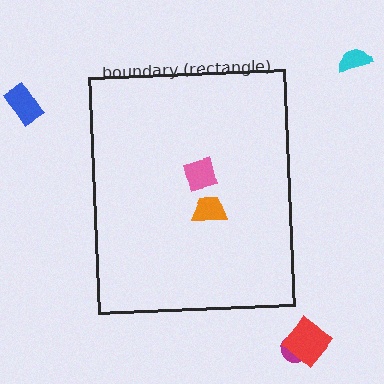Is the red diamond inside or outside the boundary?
Outside.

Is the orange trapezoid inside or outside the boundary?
Inside.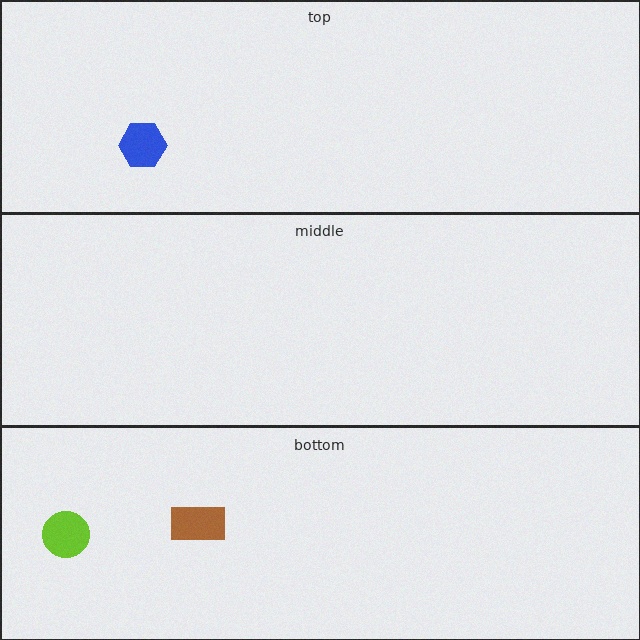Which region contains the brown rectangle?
The bottom region.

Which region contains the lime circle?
The bottom region.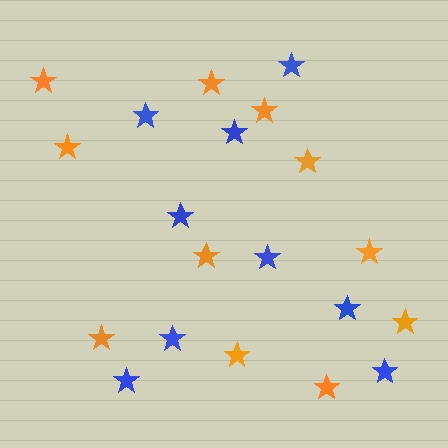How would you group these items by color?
There are 2 groups: one group of blue stars (9) and one group of orange stars (11).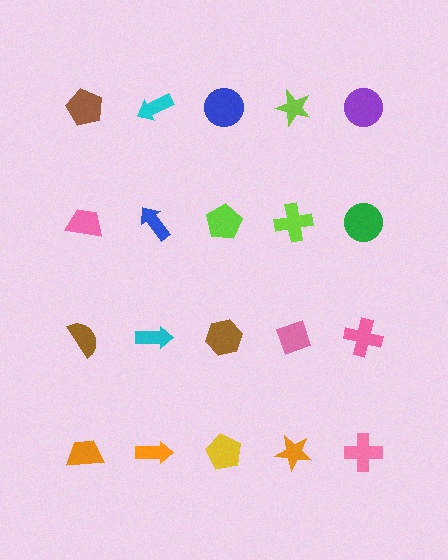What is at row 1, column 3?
A blue circle.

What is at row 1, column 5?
A purple circle.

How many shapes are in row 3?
5 shapes.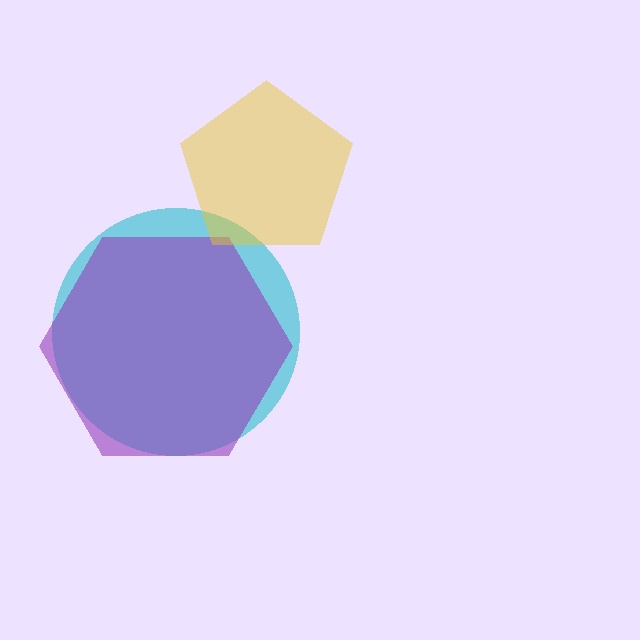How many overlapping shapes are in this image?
There are 3 overlapping shapes in the image.